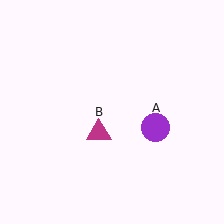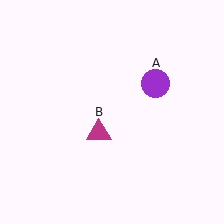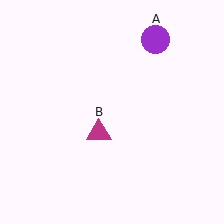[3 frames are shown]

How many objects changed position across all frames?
1 object changed position: purple circle (object A).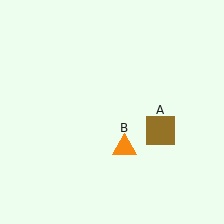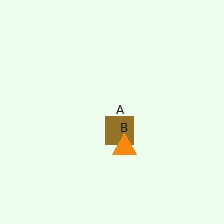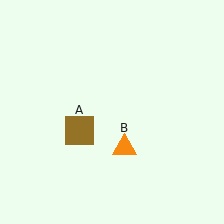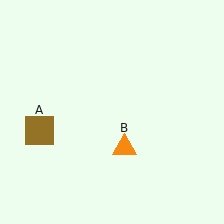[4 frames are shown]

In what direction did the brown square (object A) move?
The brown square (object A) moved left.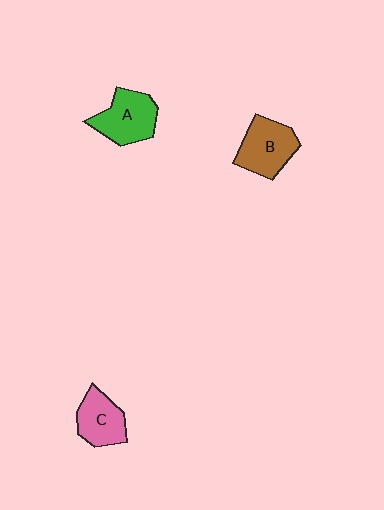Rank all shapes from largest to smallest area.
From largest to smallest: B (brown), A (green), C (pink).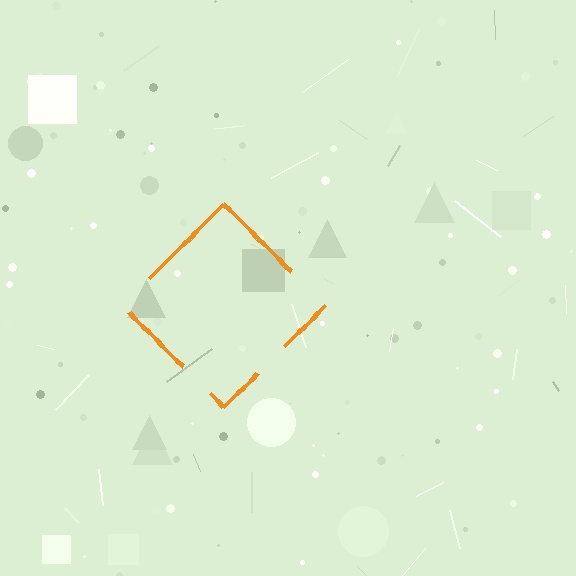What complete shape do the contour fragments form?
The contour fragments form a diamond.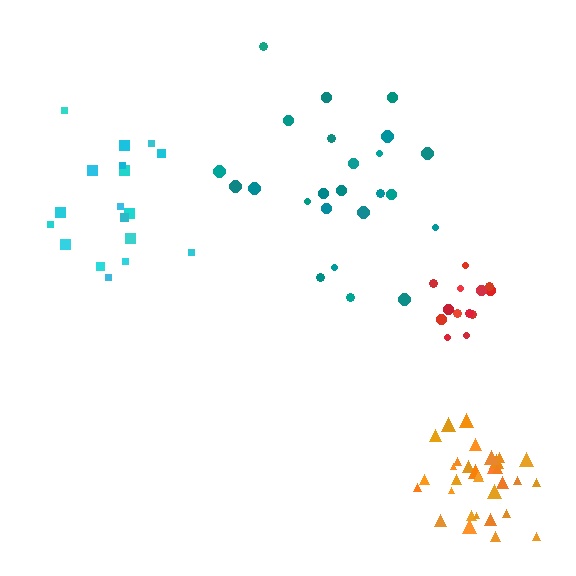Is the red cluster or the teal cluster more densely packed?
Red.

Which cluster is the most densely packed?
Orange.